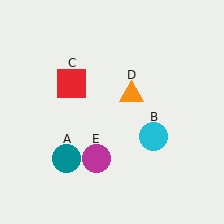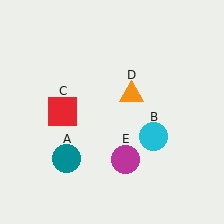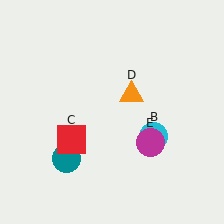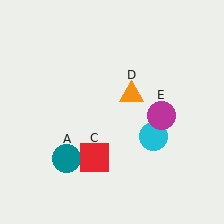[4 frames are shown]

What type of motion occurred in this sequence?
The red square (object C), magenta circle (object E) rotated counterclockwise around the center of the scene.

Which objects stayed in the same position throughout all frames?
Teal circle (object A) and cyan circle (object B) and orange triangle (object D) remained stationary.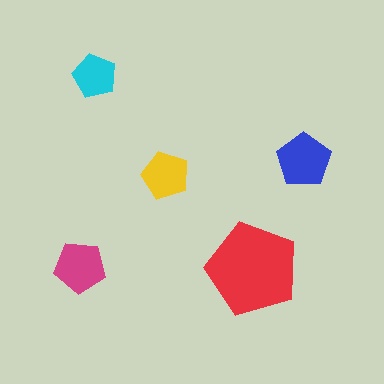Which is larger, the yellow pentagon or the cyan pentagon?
The yellow one.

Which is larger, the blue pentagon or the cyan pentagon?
The blue one.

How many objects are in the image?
There are 5 objects in the image.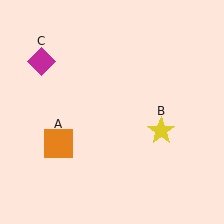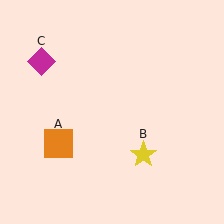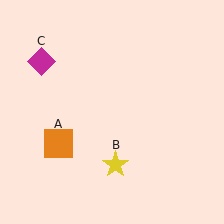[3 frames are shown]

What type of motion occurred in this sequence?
The yellow star (object B) rotated clockwise around the center of the scene.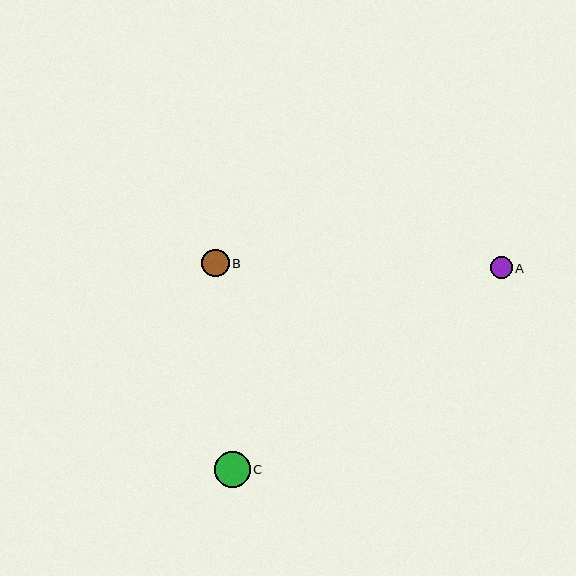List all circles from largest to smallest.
From largest to smallest: C, B, A.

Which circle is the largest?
Circle C is the largest with a size of approximately 36 pixels.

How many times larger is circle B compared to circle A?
Circle B is approximately 1.3 times the size of circle A.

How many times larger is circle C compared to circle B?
Circle C is approximately 1.3 times the size of circle B.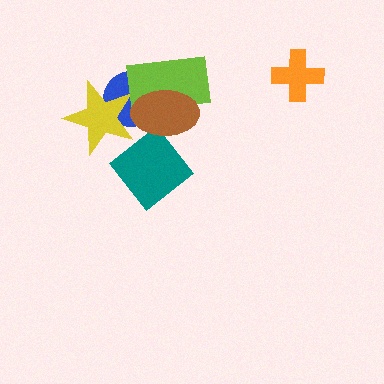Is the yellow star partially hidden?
Yes, it is partially covered by another shape.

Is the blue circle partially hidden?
Yes, it is partially covered by another shape.